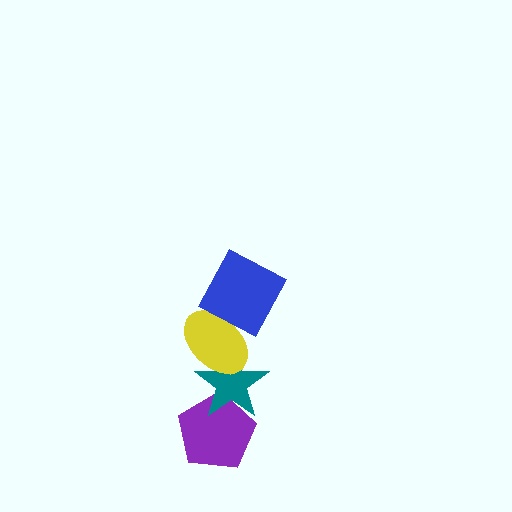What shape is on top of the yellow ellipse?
The blue square is on top of the yellow ellipse.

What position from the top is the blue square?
The blue square is 1st from the top.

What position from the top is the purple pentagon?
The purple pentagon is 4th from the top.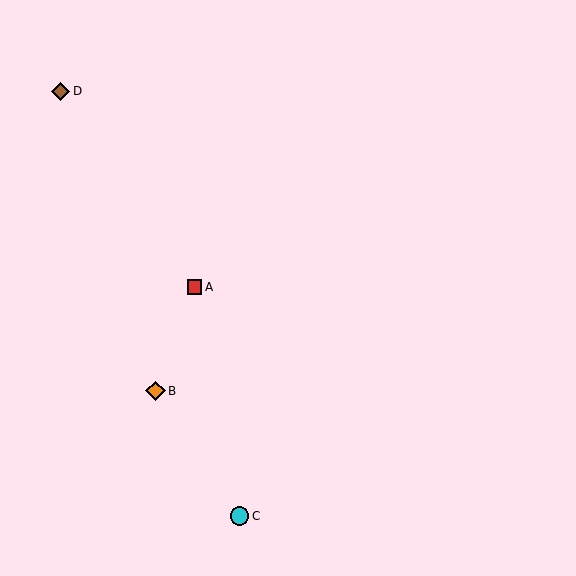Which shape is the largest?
The orange diamond (labeled B) is the largest.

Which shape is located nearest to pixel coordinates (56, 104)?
The brown diamond (labeled D) at (61, 91) is nearest to that location.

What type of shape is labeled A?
Shape A is a red square.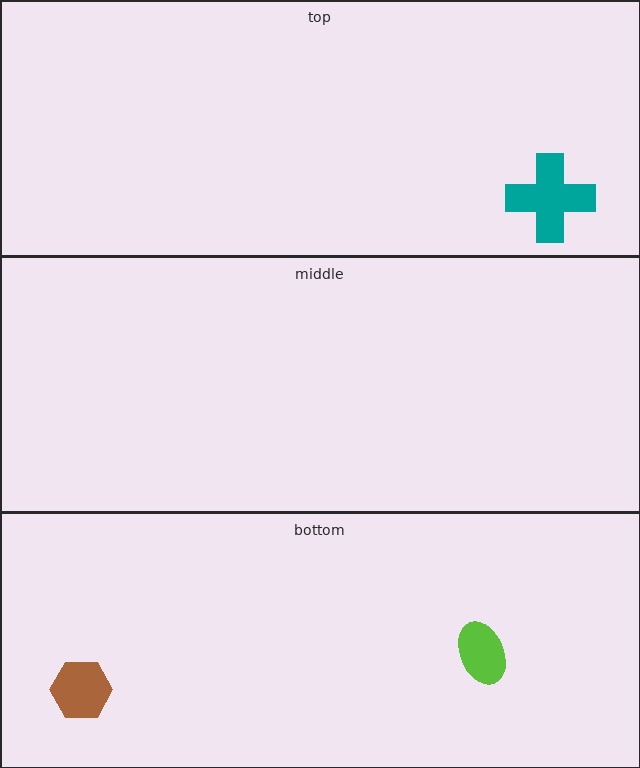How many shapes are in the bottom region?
2.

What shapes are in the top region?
The teal cross.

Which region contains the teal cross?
The top region.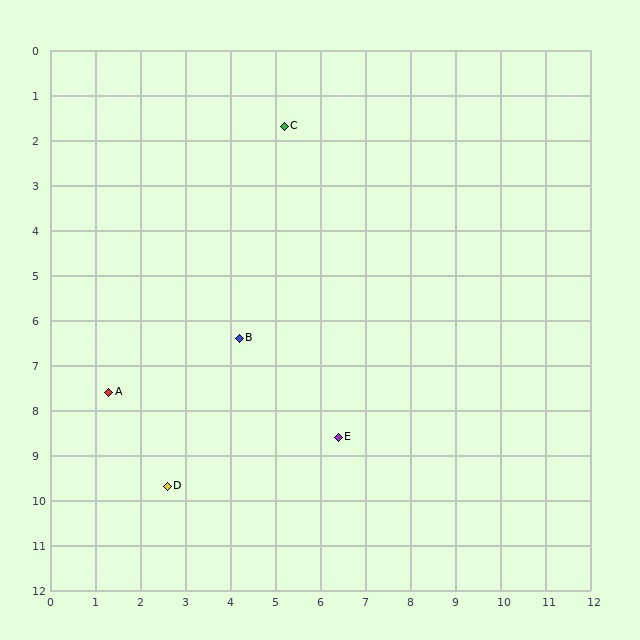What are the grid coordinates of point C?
Point C is at approximately (5.2, 1.7).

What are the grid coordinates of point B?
Point B is at approximately (4.2, 6.4).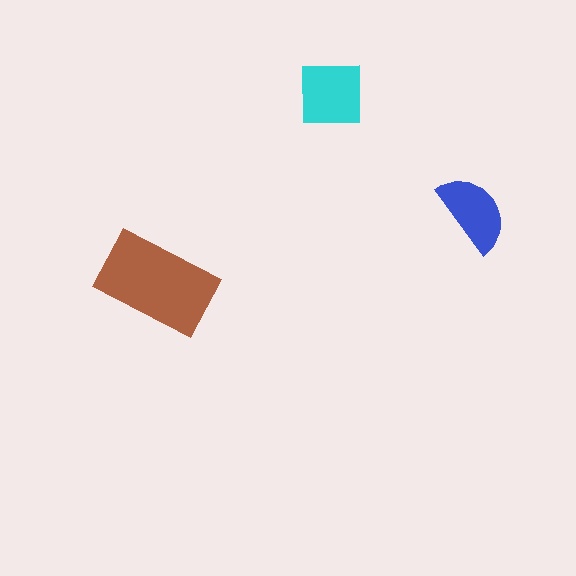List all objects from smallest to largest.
The blue semicircle, the cyan square, the brown rectangle.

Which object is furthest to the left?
The brown rectangle is leftmost.